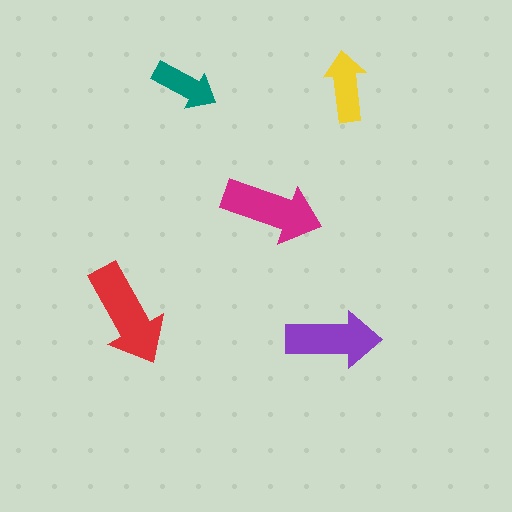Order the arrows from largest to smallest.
the red one, the magenta one, the purple one, the yellow one, the teal one.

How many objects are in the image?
There are 5 objects in the image.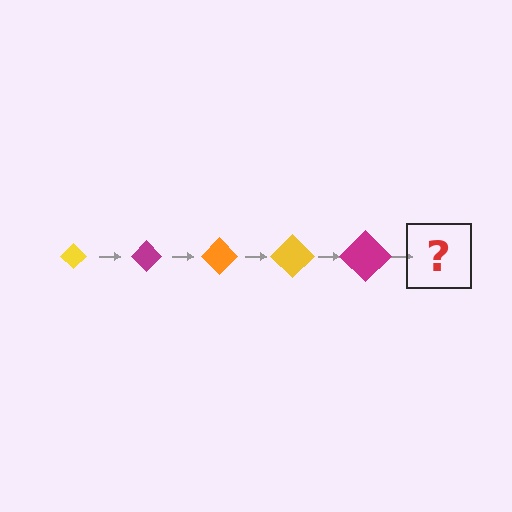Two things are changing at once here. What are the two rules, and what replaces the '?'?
The two rules are that the diamond grows larger each step and the color cycles through yellow, magenta, and orange. The '?' should be an orange diamond, larger than the previous one.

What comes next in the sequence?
The next element should be an orange diamond, larger than the previous one.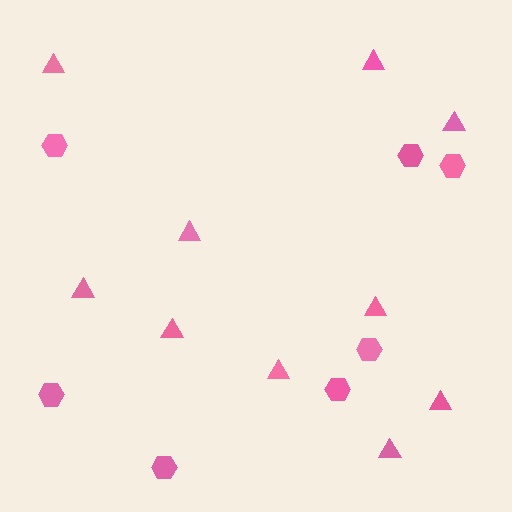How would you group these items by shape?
There are 2 groups: one group of hexagons (7) and one group of triangles (10).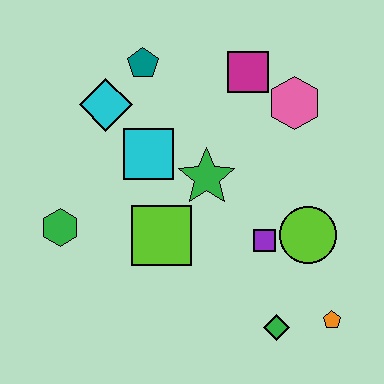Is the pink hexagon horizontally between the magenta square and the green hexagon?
No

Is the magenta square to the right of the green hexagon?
Yes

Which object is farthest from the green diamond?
The teal pentagon is farthest from the green diamond.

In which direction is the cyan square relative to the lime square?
The cyan square is above the lime square.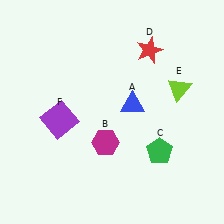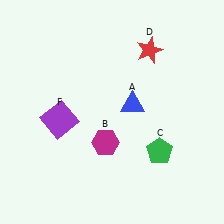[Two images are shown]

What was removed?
The lime triangle (E) was removed in Image 2.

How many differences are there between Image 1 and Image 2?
There is 1 difference between the two images.